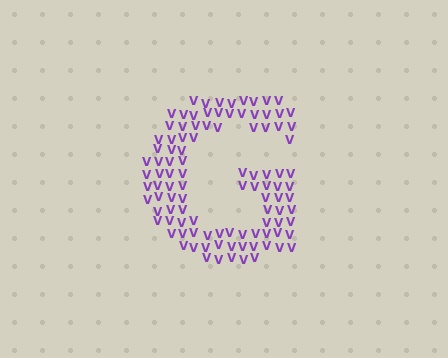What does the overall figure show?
The overall figure shows the letter G.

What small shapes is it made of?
It is made of small letter V's.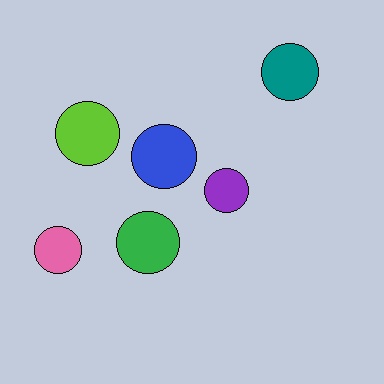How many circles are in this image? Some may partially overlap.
There are 6 circles.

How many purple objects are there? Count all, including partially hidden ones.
There is 1 purple object.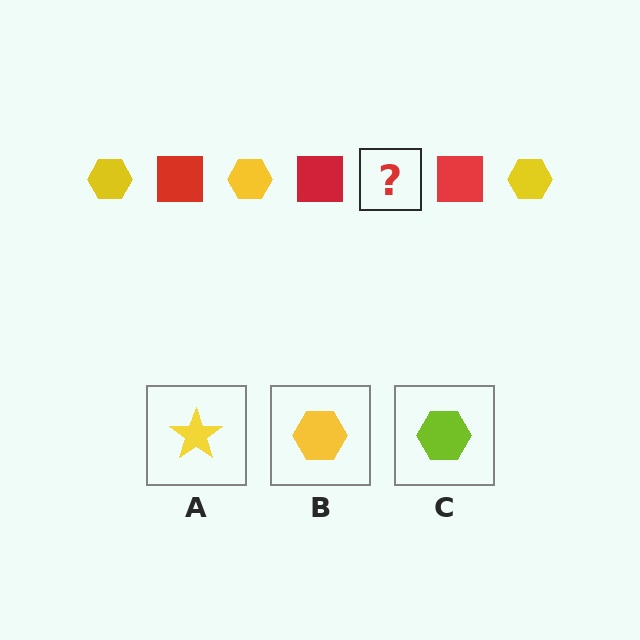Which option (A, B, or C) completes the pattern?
B.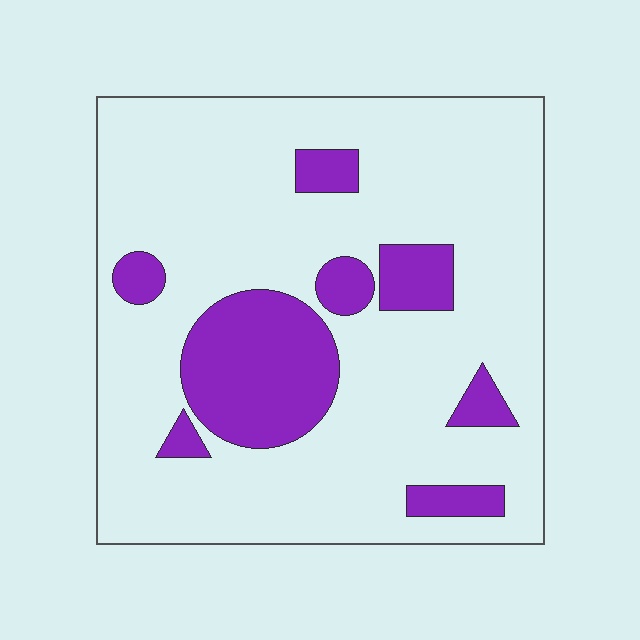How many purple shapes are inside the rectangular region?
8.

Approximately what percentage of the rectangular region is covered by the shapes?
Approximately 20%.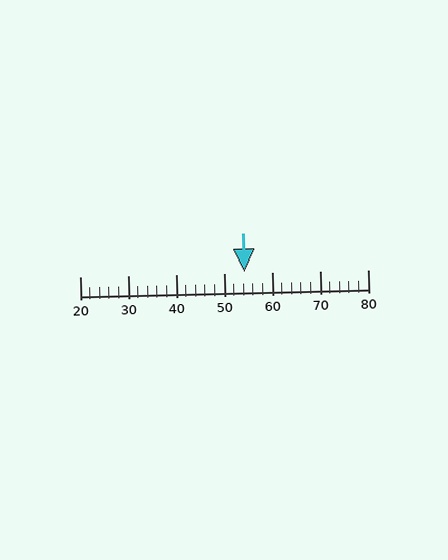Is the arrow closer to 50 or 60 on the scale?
The arrow is closer to 50.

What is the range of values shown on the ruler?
The ruler shows values from 20 to 80.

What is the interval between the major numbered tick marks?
The major tick marks are spaced 10 units apart.